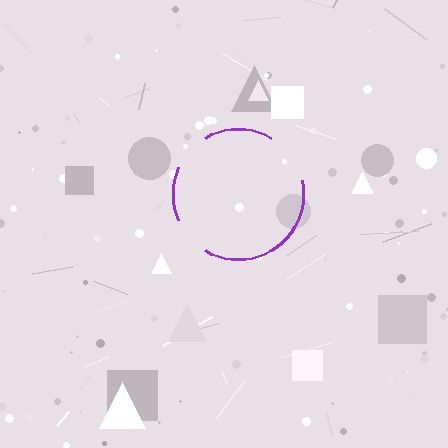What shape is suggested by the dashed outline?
The dashed outline suggests a circle.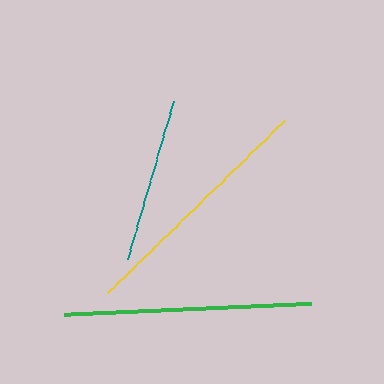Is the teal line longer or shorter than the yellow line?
The yellow line is longer than the teal line.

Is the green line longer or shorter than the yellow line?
The green line is longer than the yellow line.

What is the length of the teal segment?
The teal segment is approximately 165 pixels long.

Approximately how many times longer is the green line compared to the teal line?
The green line is approximately 1.5 times the length of the teal line.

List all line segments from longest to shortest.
From longest to shortest: green, yellow, teal.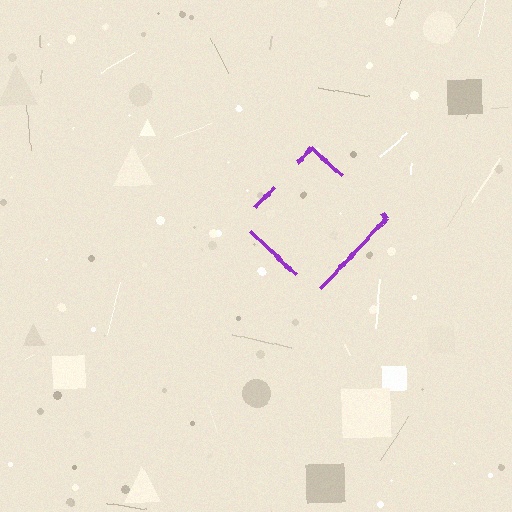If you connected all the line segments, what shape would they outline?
They would outline a diamond.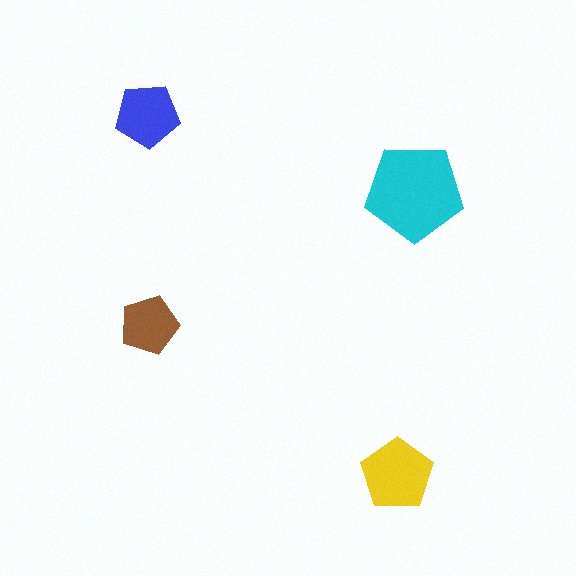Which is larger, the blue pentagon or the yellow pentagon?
The yellow one.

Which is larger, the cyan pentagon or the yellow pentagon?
The cyan one.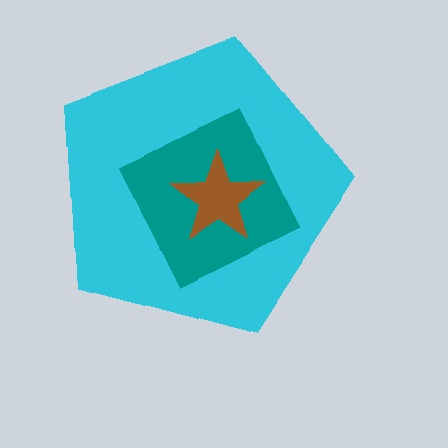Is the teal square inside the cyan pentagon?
Yes.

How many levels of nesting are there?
3.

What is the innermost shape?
The brown star.